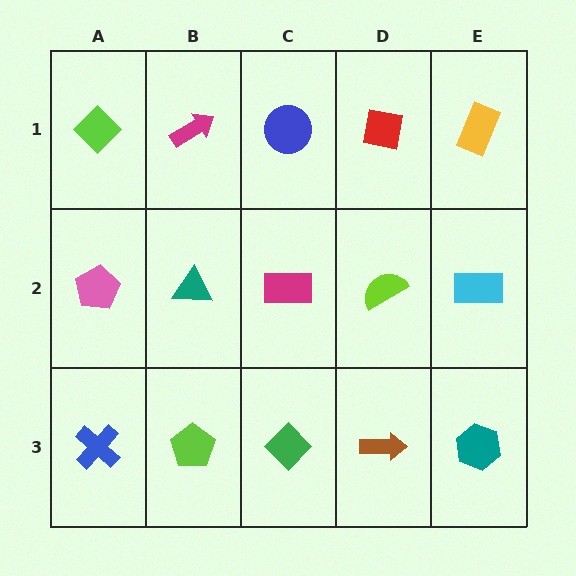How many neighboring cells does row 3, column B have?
3.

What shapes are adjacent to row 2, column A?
A lime diamond (row 1, column A), a blue cross (row 3, column A), a teal triangle (row 2, column B).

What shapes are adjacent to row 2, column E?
A yellow rectangle (row 1, column E), a teal hexagon (row 3, column E), a lime semicircle (row 2, column D).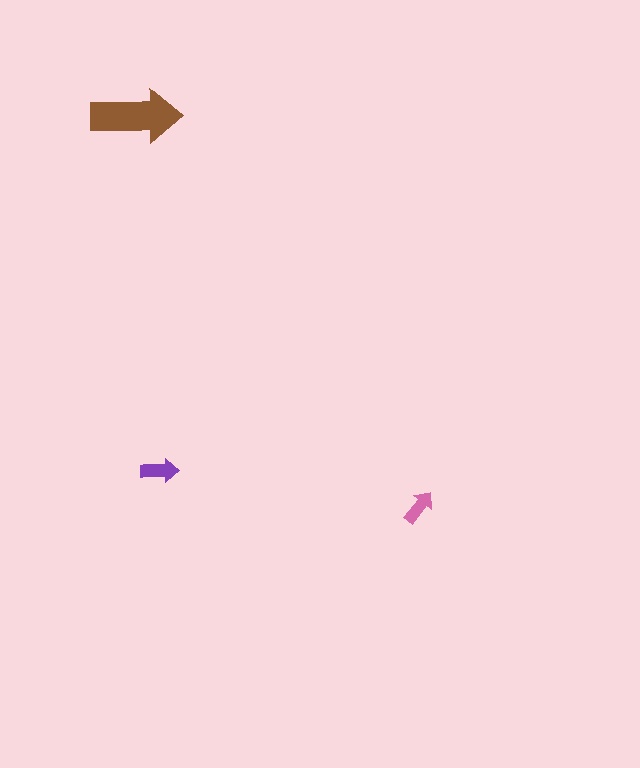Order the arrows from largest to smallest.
the brown one, the purple one, the pink one.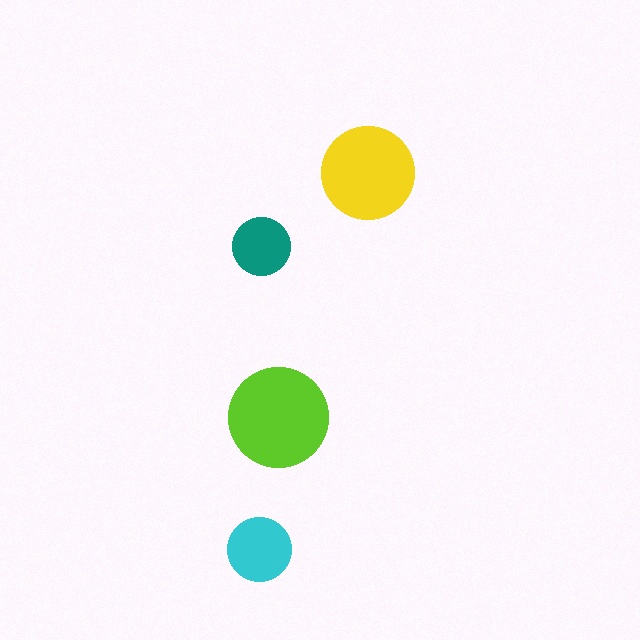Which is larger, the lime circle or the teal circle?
The lime one.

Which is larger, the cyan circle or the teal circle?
The cyan one.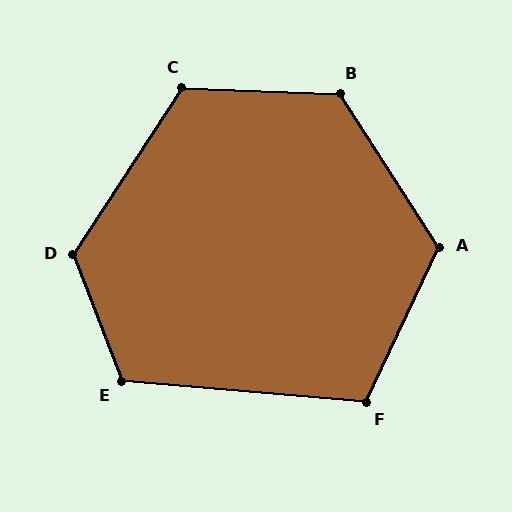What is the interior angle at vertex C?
Approximately 121 degrees (obtuse).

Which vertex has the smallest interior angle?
F, at approximately 110 degrees.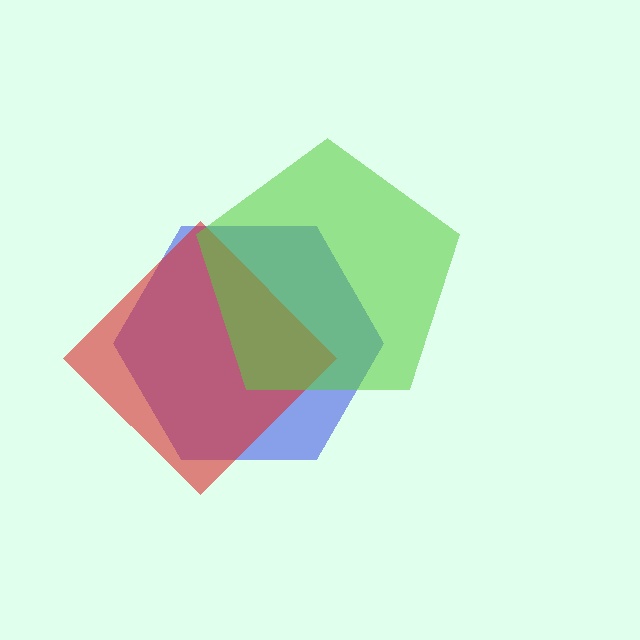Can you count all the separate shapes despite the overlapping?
Yes, there are 3 separate shapes.